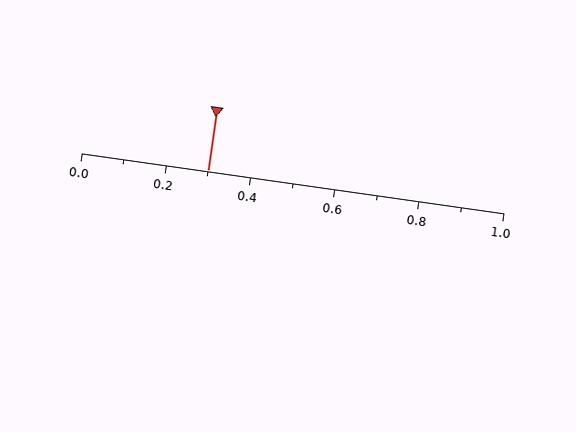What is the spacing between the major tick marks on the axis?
The major ticks are spaced 0.2 apart.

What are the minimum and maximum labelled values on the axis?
The axis runs from 0.0 to 1.0.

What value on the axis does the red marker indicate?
The marker indicates approximately 0.3.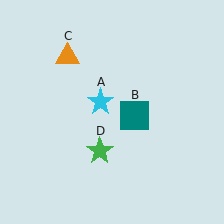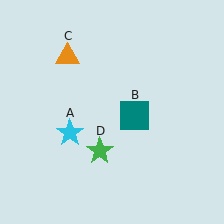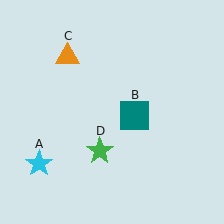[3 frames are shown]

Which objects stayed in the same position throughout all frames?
Teal square (object B) and orange triangle (object C) and green star (object D) remained stationary.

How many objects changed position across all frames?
1 object changed position: cyan star (object A).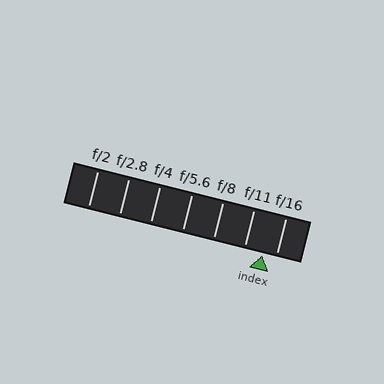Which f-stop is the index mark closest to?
The index mark is closest to f/16.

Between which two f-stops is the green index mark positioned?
The index mark is between f/11 and f/16.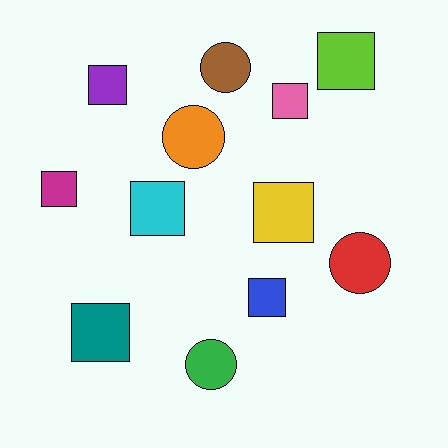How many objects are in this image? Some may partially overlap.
There are 12 objects.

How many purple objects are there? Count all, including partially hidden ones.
There is 1 purple object.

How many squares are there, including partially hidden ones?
There are 8 squares.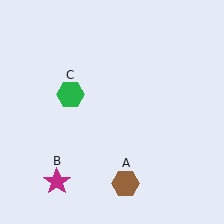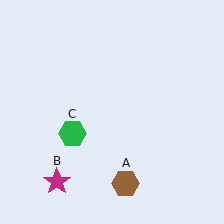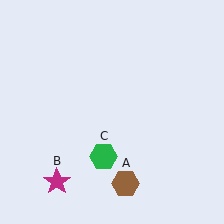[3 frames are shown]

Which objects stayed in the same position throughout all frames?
Brown hexagon (object A) and magenta star (object B) remained stationary.